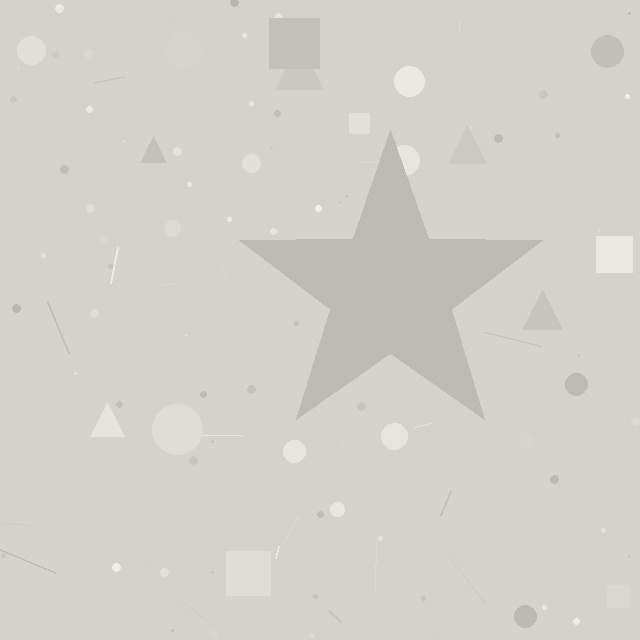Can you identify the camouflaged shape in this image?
The camouflaged shape is a star.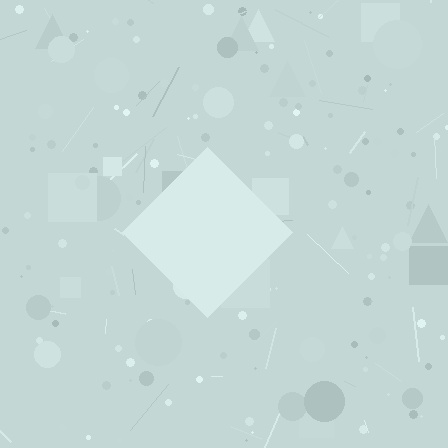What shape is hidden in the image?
A diamond is hidden in the image.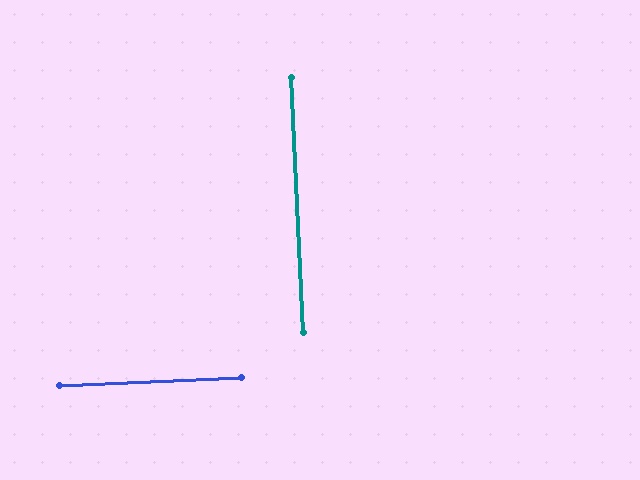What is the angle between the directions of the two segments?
Approximately 90 degrees.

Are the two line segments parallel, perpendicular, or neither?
Perpendicular — they meet at approximately 90°.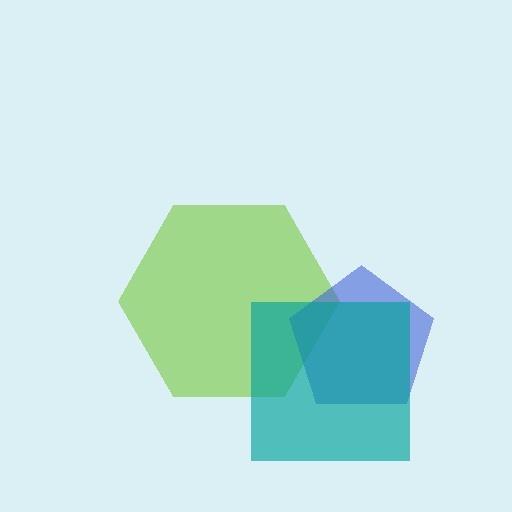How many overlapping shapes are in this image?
There are 3 overlapping shapes in the image.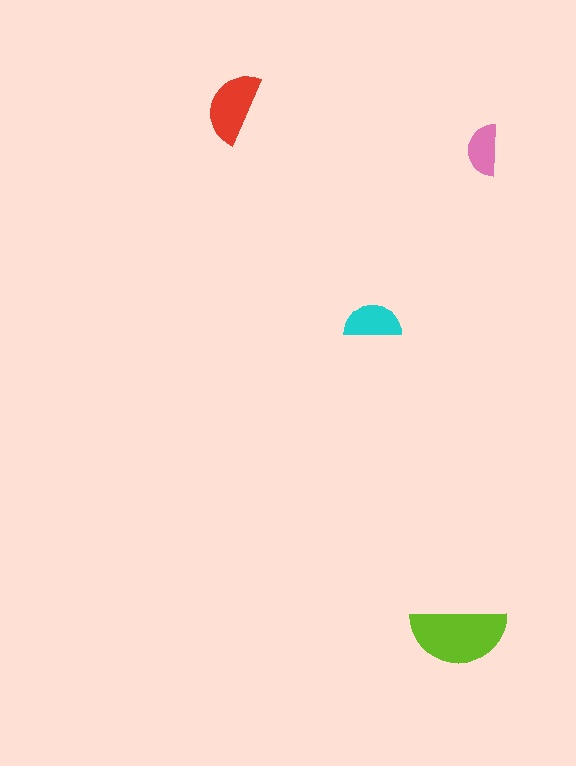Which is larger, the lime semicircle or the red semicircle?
The lime one.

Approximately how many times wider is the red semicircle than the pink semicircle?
About 1.5 times wider.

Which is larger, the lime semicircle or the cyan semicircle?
The lime one.